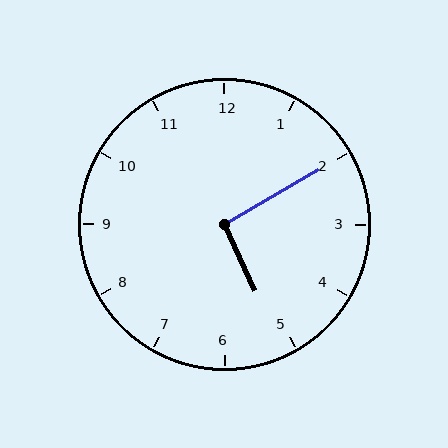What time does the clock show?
5:10.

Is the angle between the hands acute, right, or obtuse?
It is right.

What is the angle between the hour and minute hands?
Approximately 95 degrees.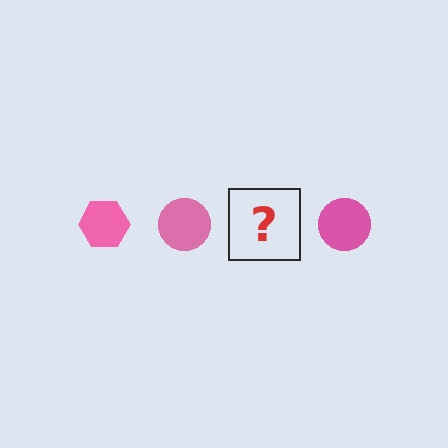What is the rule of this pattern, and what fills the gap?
The rule is that the pattern cycles through hexagon, circle shapes in pink. The gap should be filled with a pink hexagon.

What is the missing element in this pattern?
The missing element is a pink hexagon.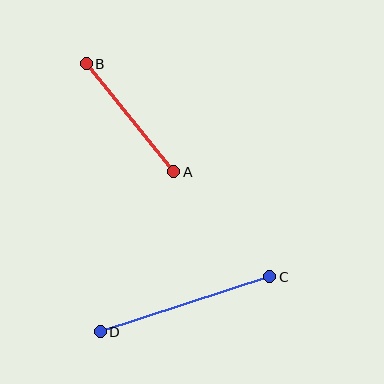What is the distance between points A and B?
The distance is approximately 139 pixels.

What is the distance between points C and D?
The distance is approximately 178 pixels.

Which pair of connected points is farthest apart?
Points C and D are farthest apart.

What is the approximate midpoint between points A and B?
The midpoint is at approximately (130, 118) pixels.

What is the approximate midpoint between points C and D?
The midpoint is at approximately (185, 304) pixels.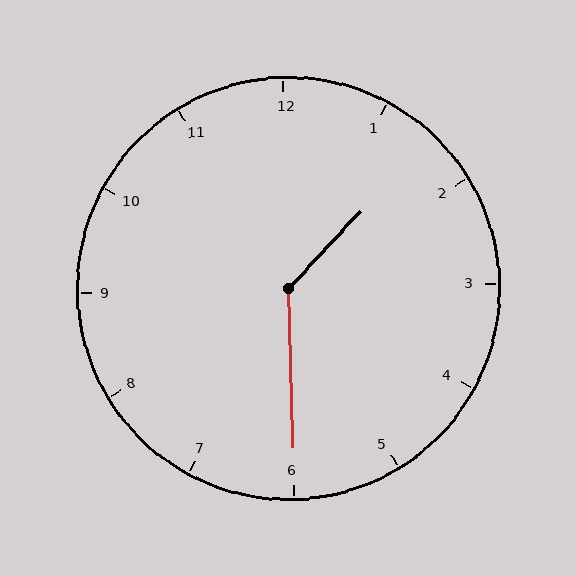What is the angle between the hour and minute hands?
Approximately 135 degrees.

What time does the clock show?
1:30.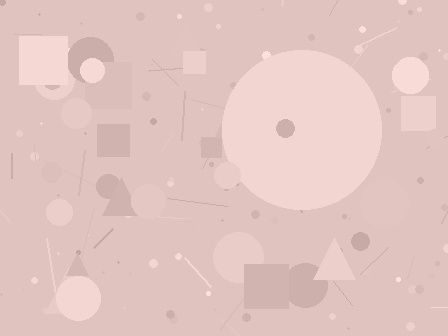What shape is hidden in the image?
A circle is hidden in the image.